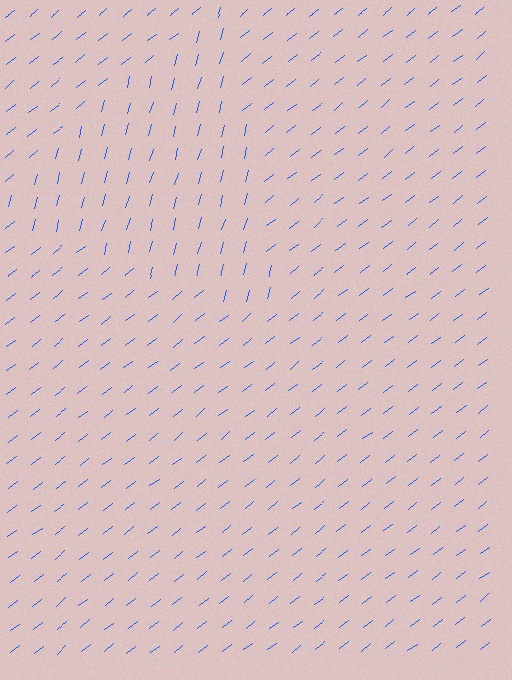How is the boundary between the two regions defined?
The boundary is defined purely by a change in line orientation (approximately 37 degrees difference). All lines are the same color and thickness.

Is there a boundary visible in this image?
Yes, there is a texture boundary formed by a change in line orientation.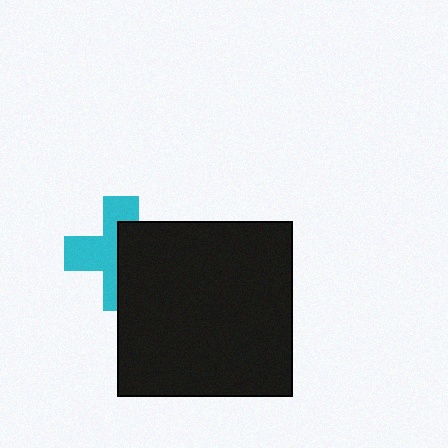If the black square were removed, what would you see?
You would see the complete cyan cross.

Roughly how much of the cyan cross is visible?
About half of it is visible (roughly 52%).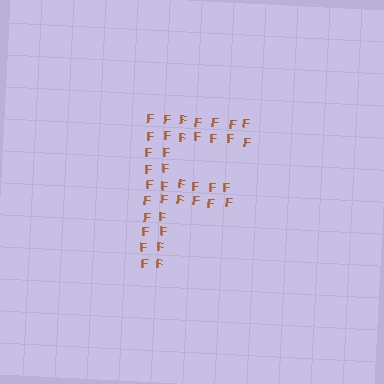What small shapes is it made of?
It is made of small letter F's.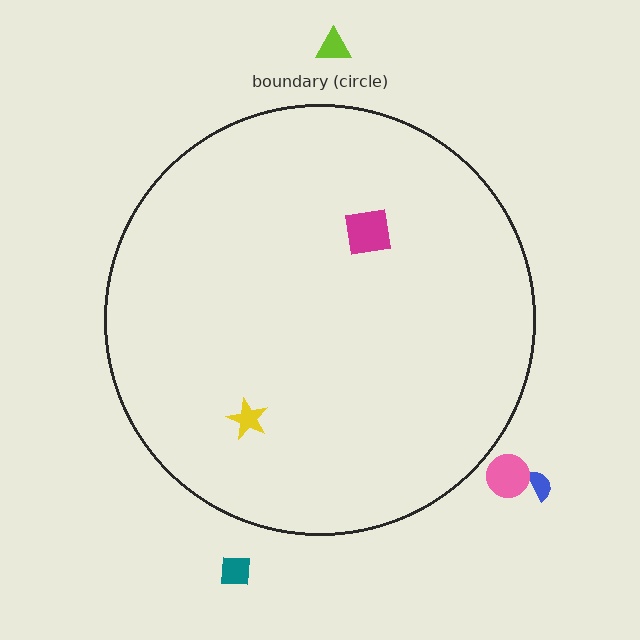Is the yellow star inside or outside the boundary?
Inside.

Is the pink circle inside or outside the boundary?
Outside.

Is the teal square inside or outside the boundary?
Outside.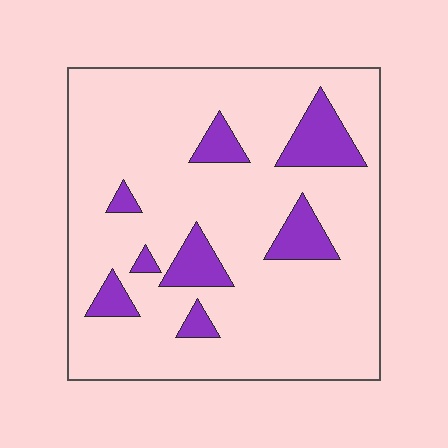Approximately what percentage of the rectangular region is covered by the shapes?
Approximately 15%.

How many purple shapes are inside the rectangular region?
8.